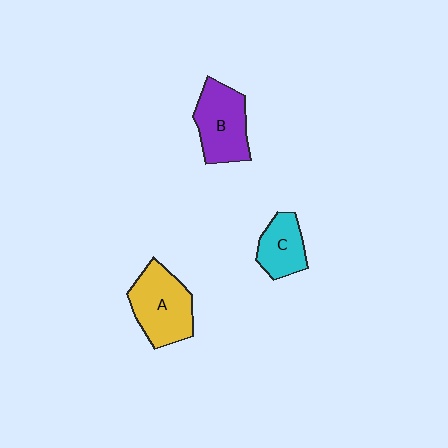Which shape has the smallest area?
Shape C (cyan).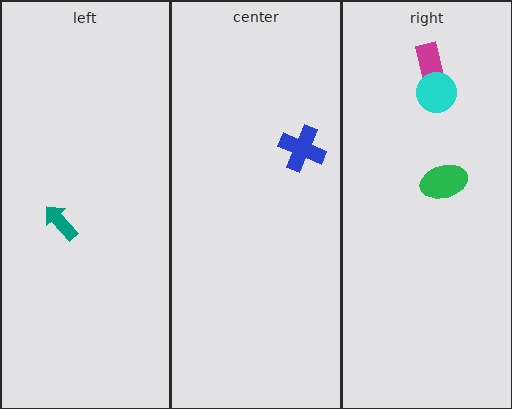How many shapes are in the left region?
1.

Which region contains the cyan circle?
The right region.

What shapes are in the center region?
The blue cross.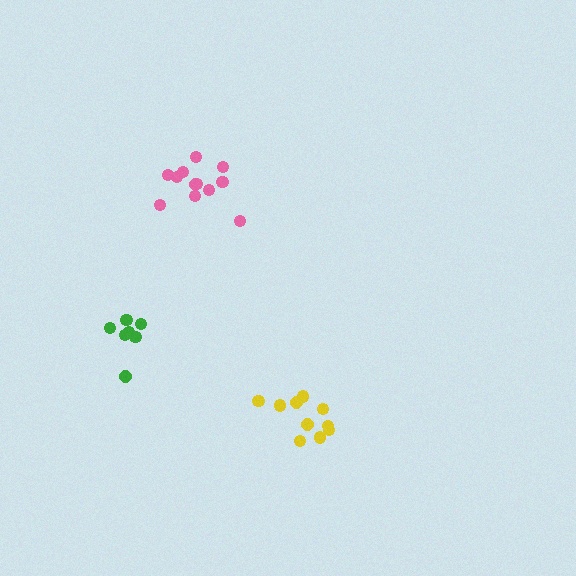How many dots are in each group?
Group 1: 10 dots, Group 2: 7 dots, Group 3: 12 dots (29 total).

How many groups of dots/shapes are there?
There are 3 groups.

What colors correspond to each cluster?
The clusters are colored: yellow, green, pink.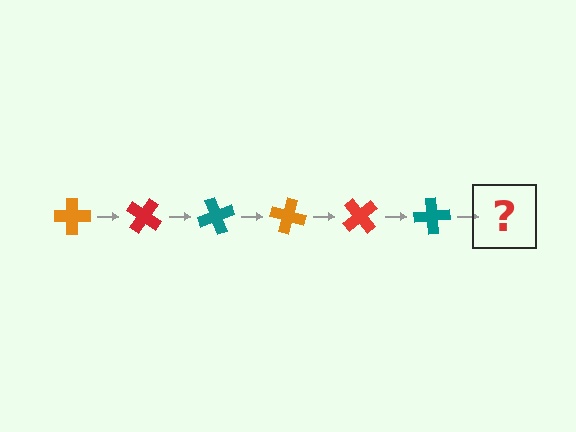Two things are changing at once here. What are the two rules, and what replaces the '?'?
The two rules are that it rotates 35 degrees each step and the color cycles through orange, red, and teal. The '?' should be an orange cross, rotated 210 degrees from the start.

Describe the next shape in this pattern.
It should be an orange cross, rotated 210 degrees from the start.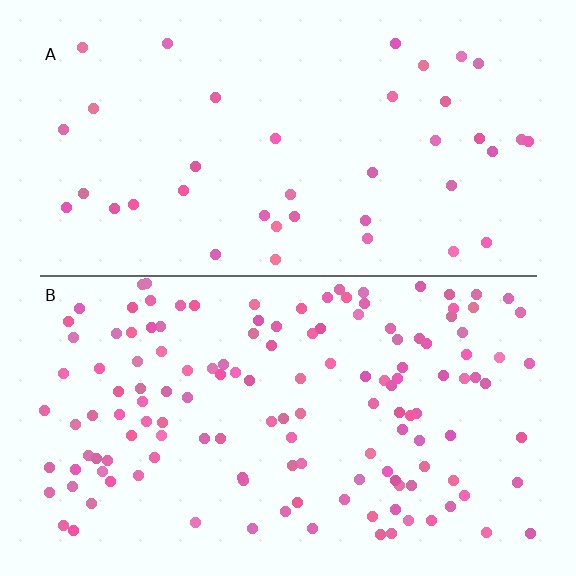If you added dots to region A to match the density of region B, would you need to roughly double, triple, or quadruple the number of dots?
Approximately triple.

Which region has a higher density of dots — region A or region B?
B (the bottom).